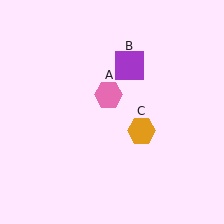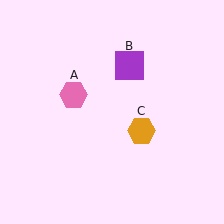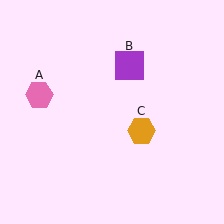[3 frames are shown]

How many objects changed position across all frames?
1 object changed position: pink hexagon (object A).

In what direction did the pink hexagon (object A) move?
The pink hexagon (object A) moved left.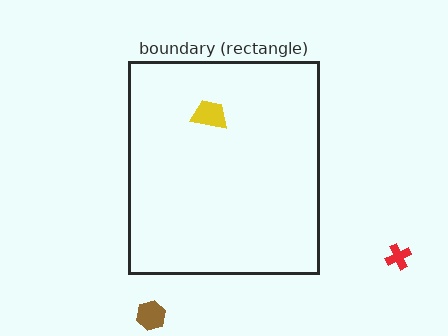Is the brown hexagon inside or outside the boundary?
Outside.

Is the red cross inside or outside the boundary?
Outside.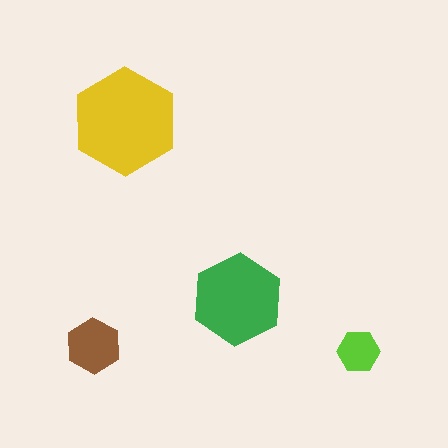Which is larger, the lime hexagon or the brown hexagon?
The brown one.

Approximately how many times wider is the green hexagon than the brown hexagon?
About 1.5 times wider.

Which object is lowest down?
The lime hexagon is bottommost.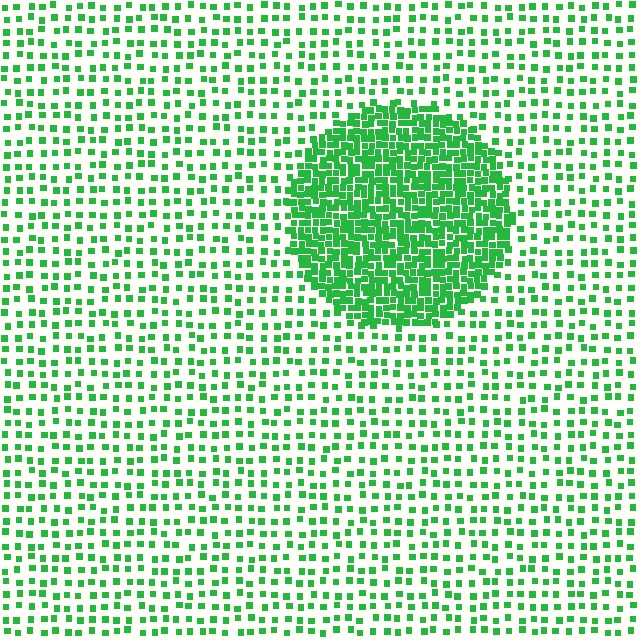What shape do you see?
I see a circle.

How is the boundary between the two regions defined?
The boundary is defined by a change in element density (approximately 3.0x ratio). All elements are the same color, size, and shape.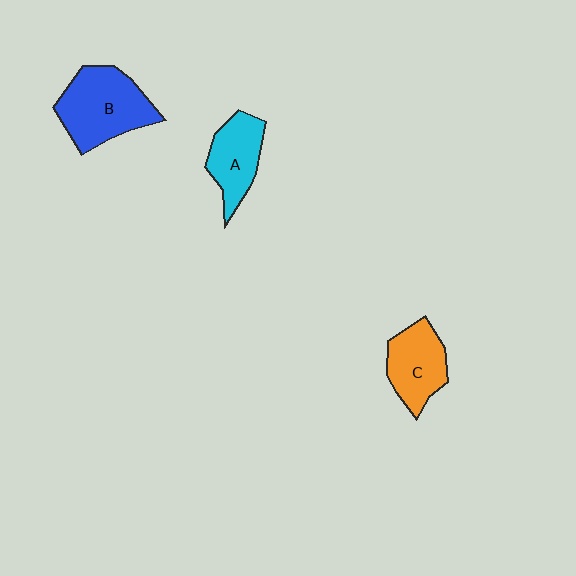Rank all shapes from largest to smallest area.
From largest to smallest: B (blue), C (orange), A (cyan).